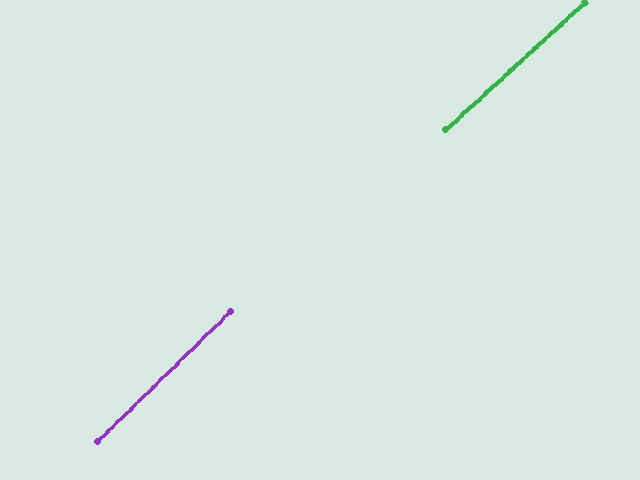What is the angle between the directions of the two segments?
Approximately 2 degrees.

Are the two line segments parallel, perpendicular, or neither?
Parallel — their directions differ by only 1.6°.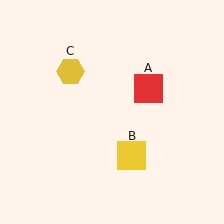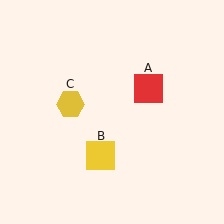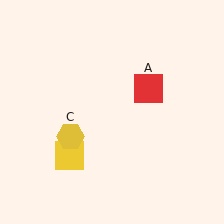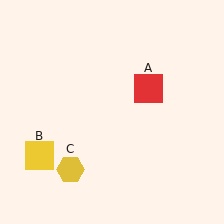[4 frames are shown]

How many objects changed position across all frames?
2 objects changed position: yellow square (object B), yellow hexagon (object C).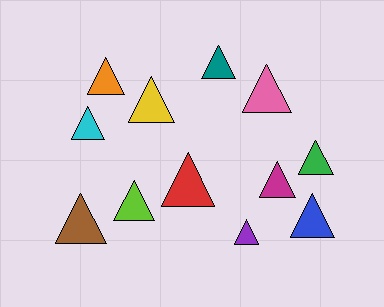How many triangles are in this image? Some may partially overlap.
There are 12 triangles.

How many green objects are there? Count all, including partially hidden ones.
There is 1 green object.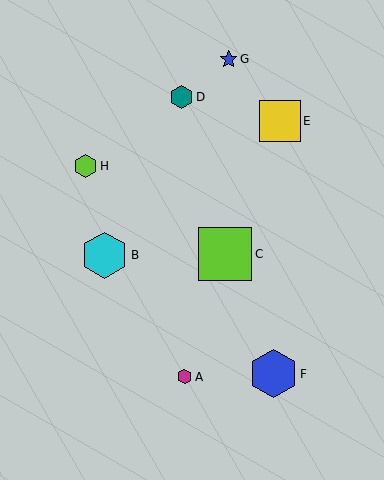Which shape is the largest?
The lime square (labeled C) is the largest.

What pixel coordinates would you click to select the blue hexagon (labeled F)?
Click at (273, 374) to select the blue hexagon F.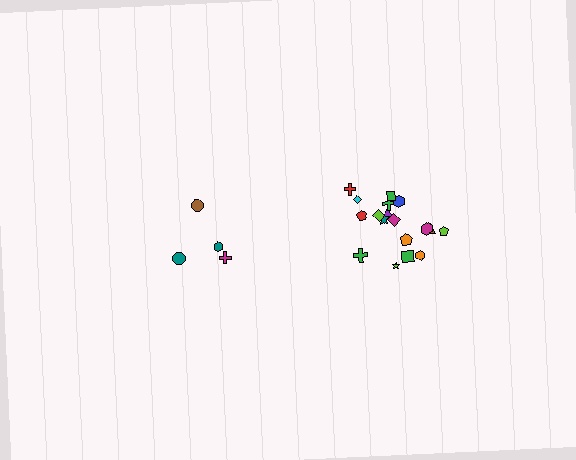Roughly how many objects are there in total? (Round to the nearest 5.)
Roughly 20 objects in total.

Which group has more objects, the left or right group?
The right group.